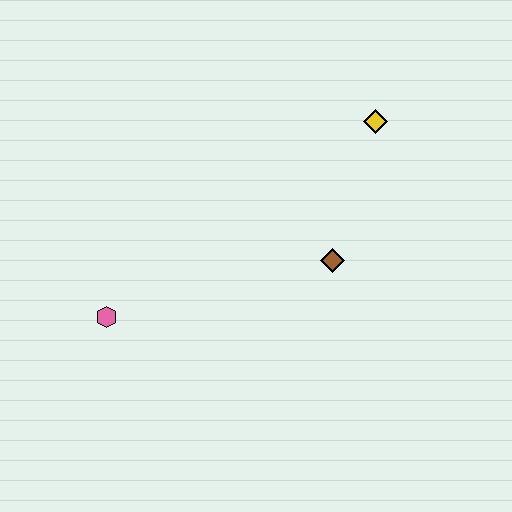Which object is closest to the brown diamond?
The yellow diamond is closest to the brown diamond.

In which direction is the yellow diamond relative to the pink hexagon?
The yellow diamond is to the right of the pink hexagon.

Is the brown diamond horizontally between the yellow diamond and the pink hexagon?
Yes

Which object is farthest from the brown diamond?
The pink hexagon is farthest from the brown diamond.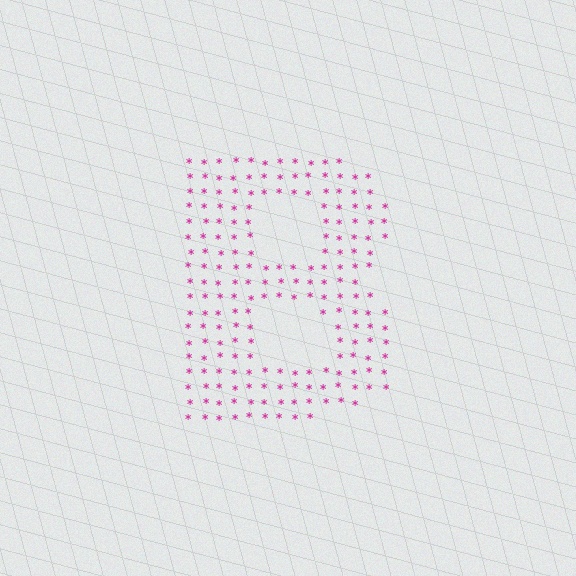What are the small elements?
The small elements are asterisks.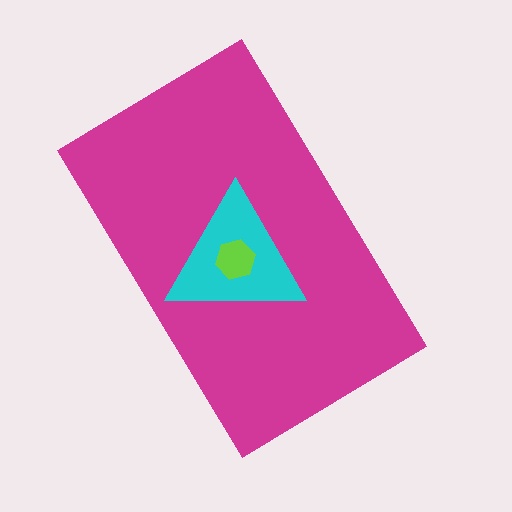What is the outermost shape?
The magenta rectangle.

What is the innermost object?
The lime hexagon.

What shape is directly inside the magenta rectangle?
The cyan triangle.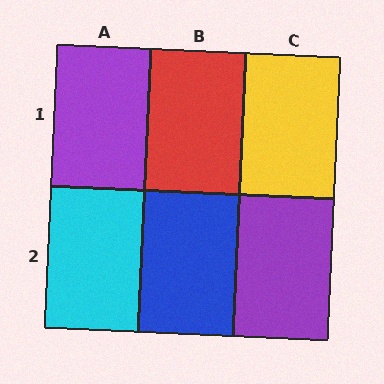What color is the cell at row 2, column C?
Purple.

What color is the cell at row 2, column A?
Cyan.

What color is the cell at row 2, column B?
Blue.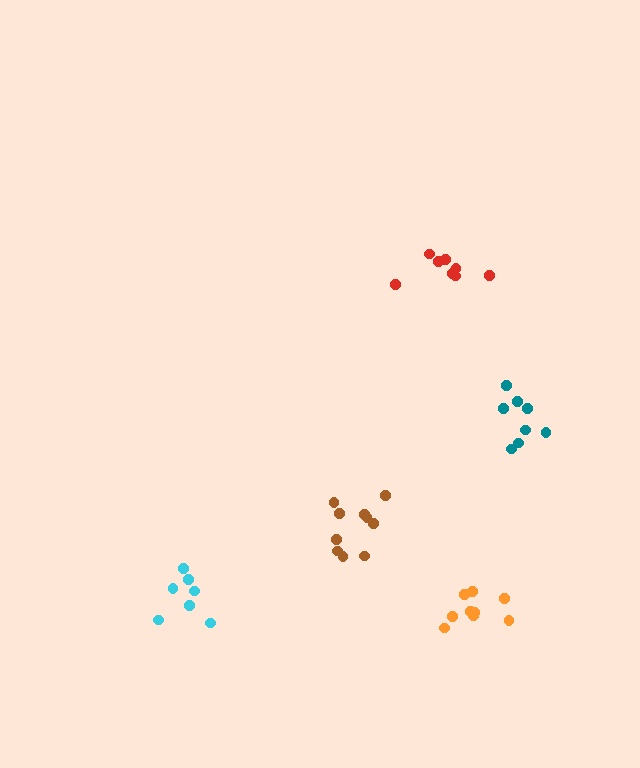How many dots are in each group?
Group 1: 10 dots, Group 2: 8 dots, Group 3: 7 dots, Group 4: 8 dots, Group 5: 9 dots (42 total).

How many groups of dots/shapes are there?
There are 5 groups.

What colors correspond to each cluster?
The clusters are colored: brown, red, cyan, teal, orange.